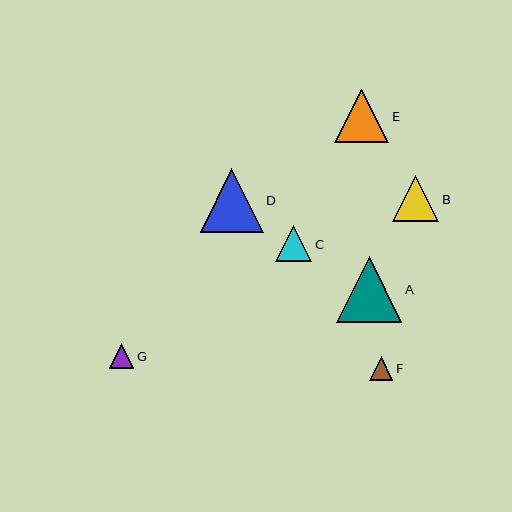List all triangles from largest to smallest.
From largest to smallest: A, D, E, B, C, G, F.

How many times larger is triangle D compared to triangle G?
Triangle D is approximately 2.6 times the size of triangle G.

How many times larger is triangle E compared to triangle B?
Triangle E is approximately 1.2 times the size of triangle B.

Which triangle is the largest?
Triangle A is the largest with a size of approximately 65 pixels.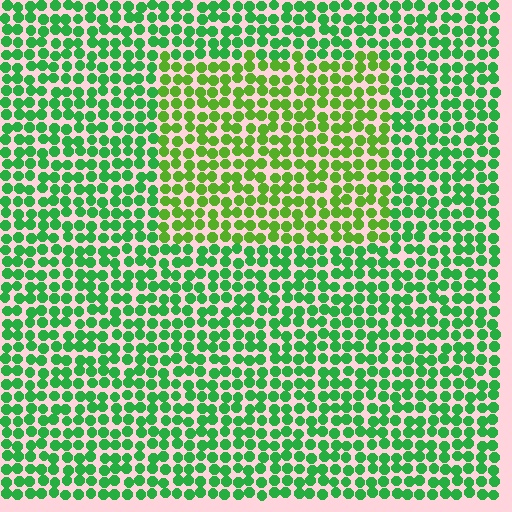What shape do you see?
I see a rectangle.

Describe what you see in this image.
The image is filled with small green elements in a uniform arrangement. A rectangle-shaped region is visible where the elements are tinted to a slightly different hue, forming a subtle color boundary.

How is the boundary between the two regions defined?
The boundary is defined purely by a slight shift in hue (about 32 degrees). Spacing, size, and orientation are identical on both sides.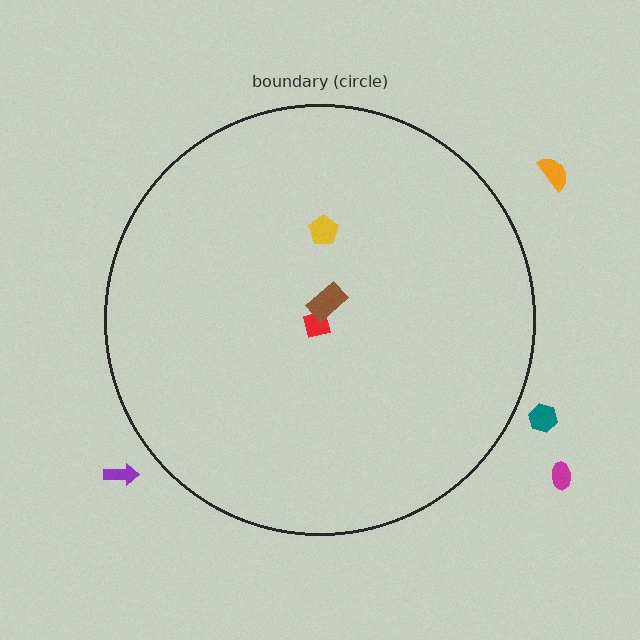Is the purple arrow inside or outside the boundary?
Outside.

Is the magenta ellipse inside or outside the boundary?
Outside.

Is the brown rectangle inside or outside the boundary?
Inside.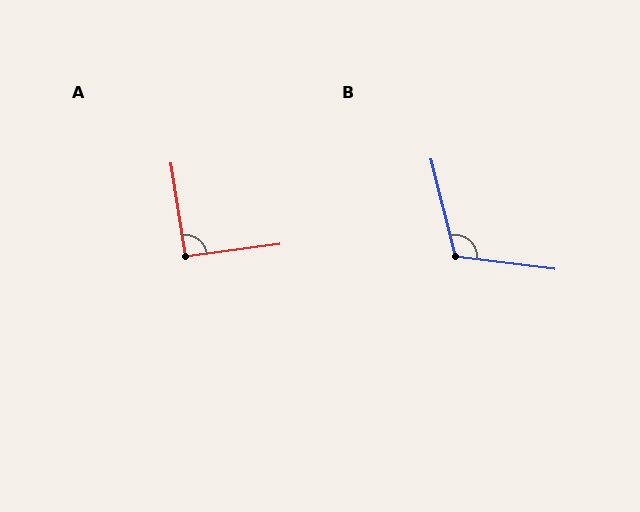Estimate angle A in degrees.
Approximately 91 degrees.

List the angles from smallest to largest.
A (91°), B (111°).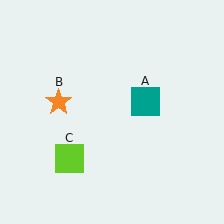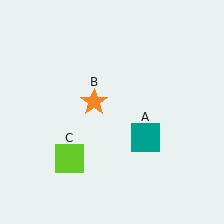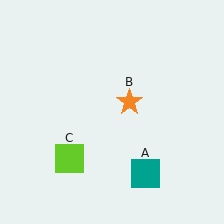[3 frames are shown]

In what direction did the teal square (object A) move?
The teal square (object A) moved down.